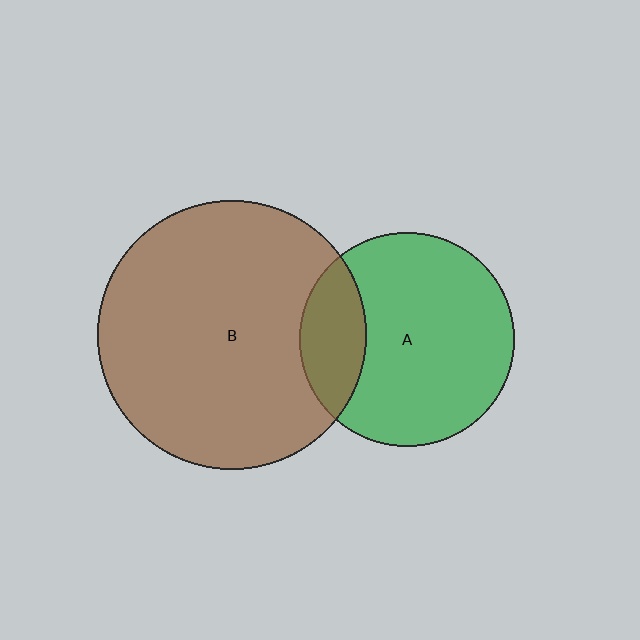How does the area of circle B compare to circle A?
Approximately 1.6 times.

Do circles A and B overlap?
Yes.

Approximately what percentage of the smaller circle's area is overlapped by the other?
Approximately 20%.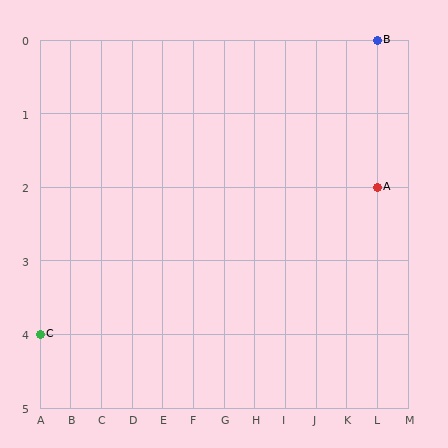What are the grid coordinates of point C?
Point C is at grid coordinates (A, 4).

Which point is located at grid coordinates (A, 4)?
Point C is at (A, 4).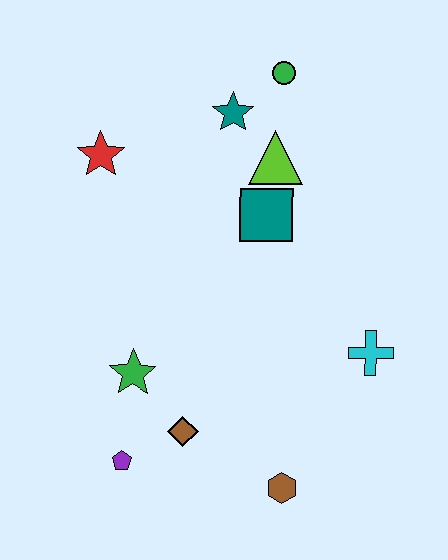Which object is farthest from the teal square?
The purple pentagon is farthest from the teal square.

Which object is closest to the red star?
The teal star is closest to the red star.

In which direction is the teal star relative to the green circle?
The teal star is to the left of the green circle.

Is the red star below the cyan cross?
No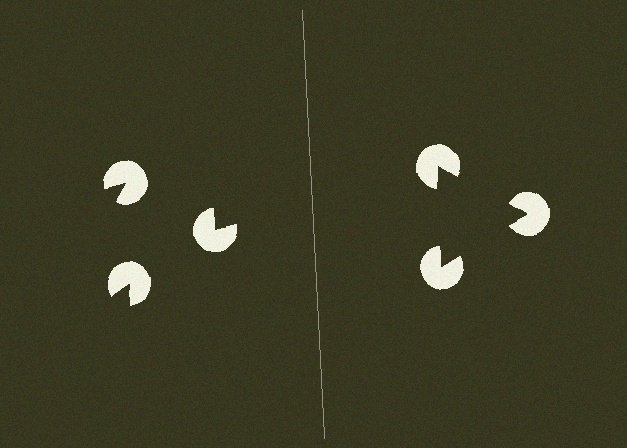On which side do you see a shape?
An illusory triangle appears on the right side. On the left side the wedge cuts are rotated, so no coherent shape forms.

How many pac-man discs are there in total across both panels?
6 — 3 on each side.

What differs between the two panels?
The pac-man discs are positioned identically on both sides; only the wedge orientations differ. On the right they align to a triangle; on the left they are misaligned.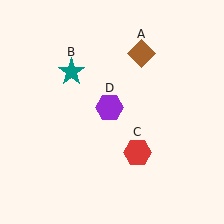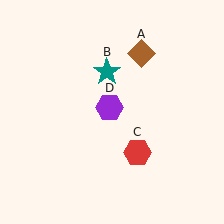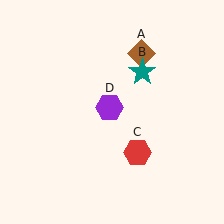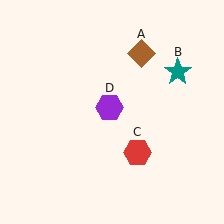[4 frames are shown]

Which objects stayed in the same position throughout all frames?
Brown diamond (object A) and red hexagon (object C) and purple hexagon (object D) remained stationary.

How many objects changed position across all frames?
1 object changed position: teal star (object B).